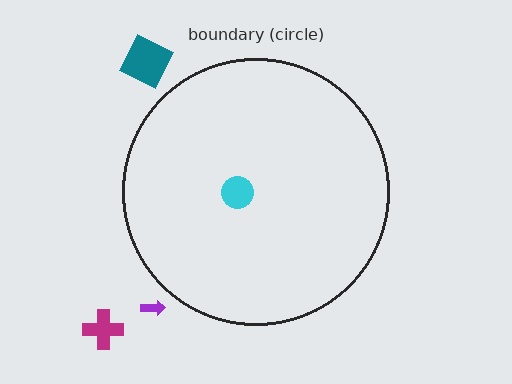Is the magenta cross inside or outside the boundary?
Outside.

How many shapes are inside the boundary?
1 inside, 3 outside.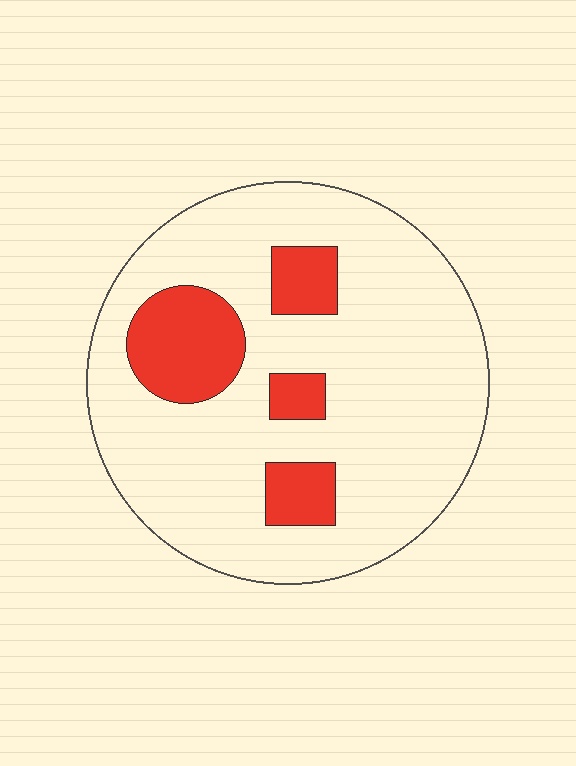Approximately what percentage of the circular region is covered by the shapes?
Approximately 20%.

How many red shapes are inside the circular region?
4.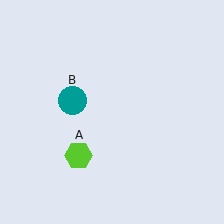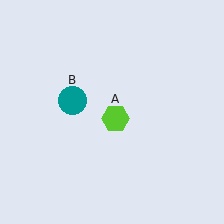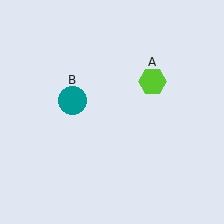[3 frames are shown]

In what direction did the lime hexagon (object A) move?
The lime hexagon (object A) moved up and to the right.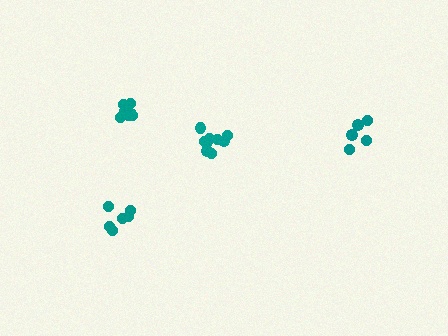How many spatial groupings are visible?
There are 4 spatial groupings.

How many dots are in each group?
Group 1: 6 dots, Group 2: 9 dots, Group 3: 5 dots, Group 4: 7 dots (27 total).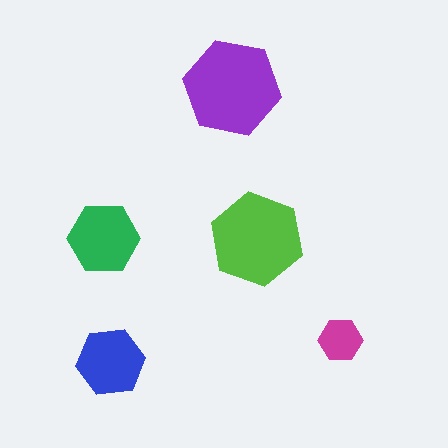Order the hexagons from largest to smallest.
the purple one, the lime one, the green one, the blue one, the magenta one.